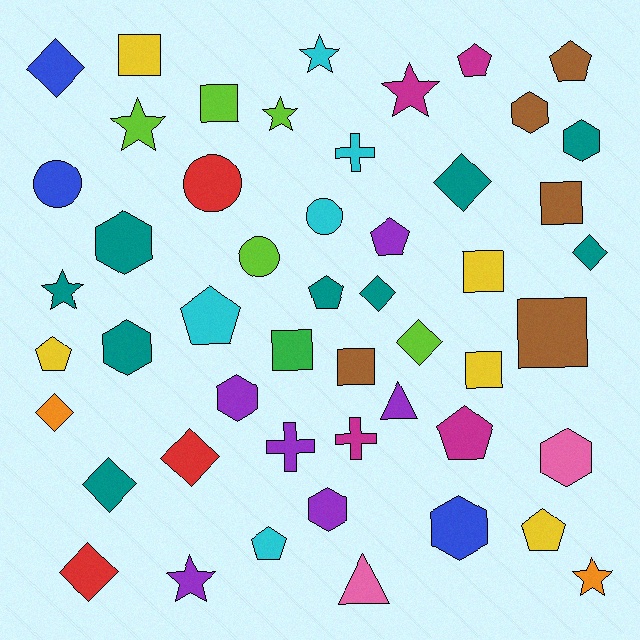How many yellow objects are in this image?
There are 5 yellow objects.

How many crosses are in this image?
There are 3 crosses.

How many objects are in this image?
There are 50 objects.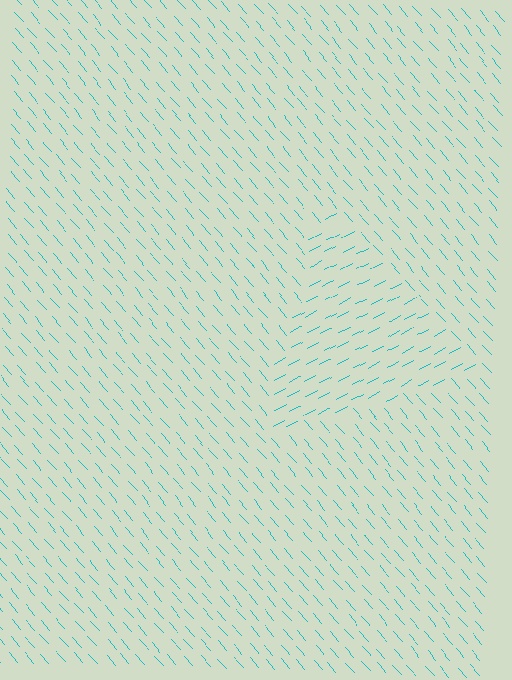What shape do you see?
I see a triangle.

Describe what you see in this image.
The image is filled with small cyan line segments. A triangle region in the image has lines oriented differently from the surrounding lines, creating a visible texture boundary.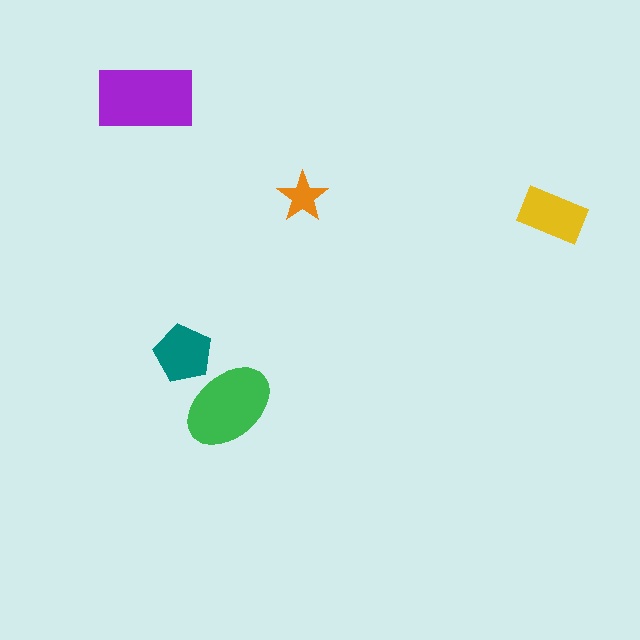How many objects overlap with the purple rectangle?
0 objects overlap with the purple rectangle.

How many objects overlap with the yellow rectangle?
0 objects overlap with the yellow rectangle.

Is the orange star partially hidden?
No, no other shape covers it.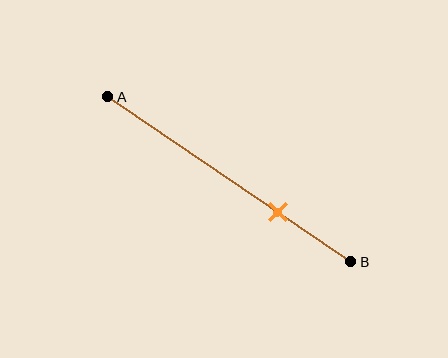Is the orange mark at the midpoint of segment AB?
No, the mark is at about 70% from A, not at the 50% midpoint.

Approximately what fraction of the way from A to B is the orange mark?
The orange mark is approximately 70% of the way from A to B.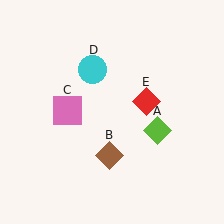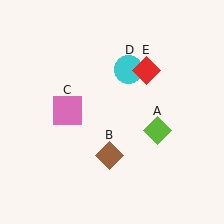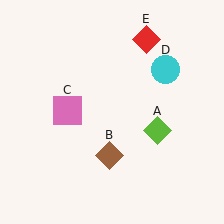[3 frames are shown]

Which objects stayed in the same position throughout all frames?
Lime diamond (object A) and brown diamond (object B) and pink square (object C) remained stationary.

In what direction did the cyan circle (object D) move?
The cyan circle (object D) moved right.